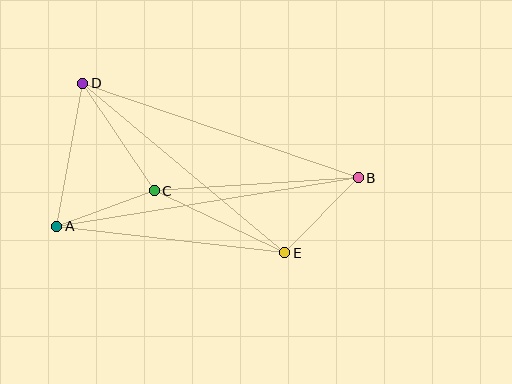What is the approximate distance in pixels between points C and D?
The distance between C and D is approximately 129 pixels.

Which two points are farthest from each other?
Points A and B are farthest from each other.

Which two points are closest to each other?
Points A and C are closest to each other.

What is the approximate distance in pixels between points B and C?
The distance between B and C is approximately 204 pixels.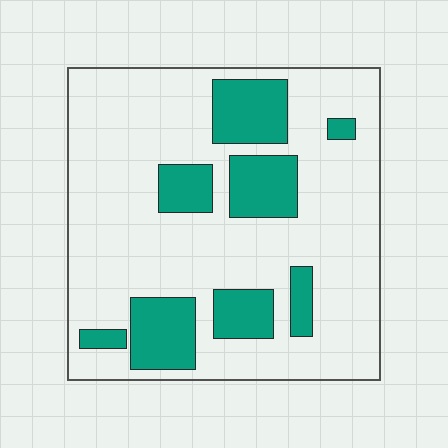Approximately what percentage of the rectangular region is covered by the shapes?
Approximately 25%.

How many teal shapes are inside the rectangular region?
8.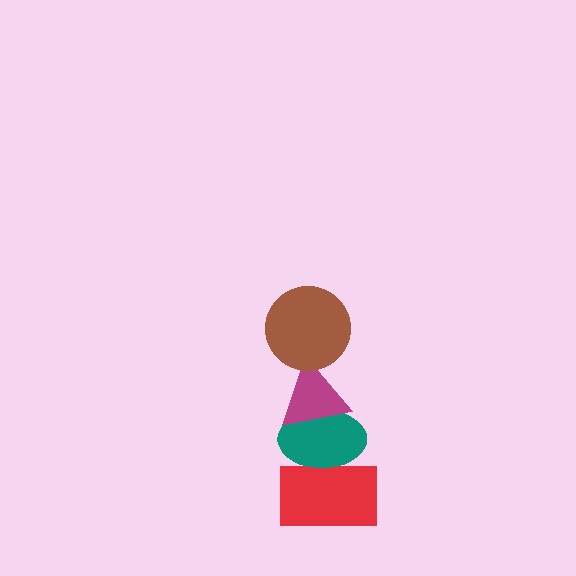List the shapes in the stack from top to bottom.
From top to bottom: the brown circle, the magenta triangle, the teal ellipse, the red rectangle.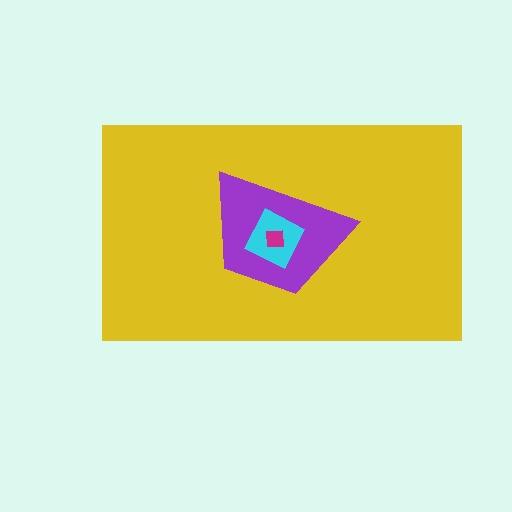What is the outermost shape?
The yellow rectangle.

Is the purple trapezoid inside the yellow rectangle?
Yes.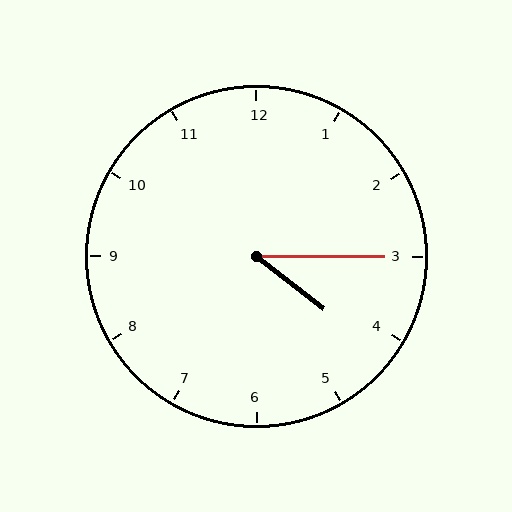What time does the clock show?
4:15.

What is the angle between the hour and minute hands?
Approximately 38 degrees.